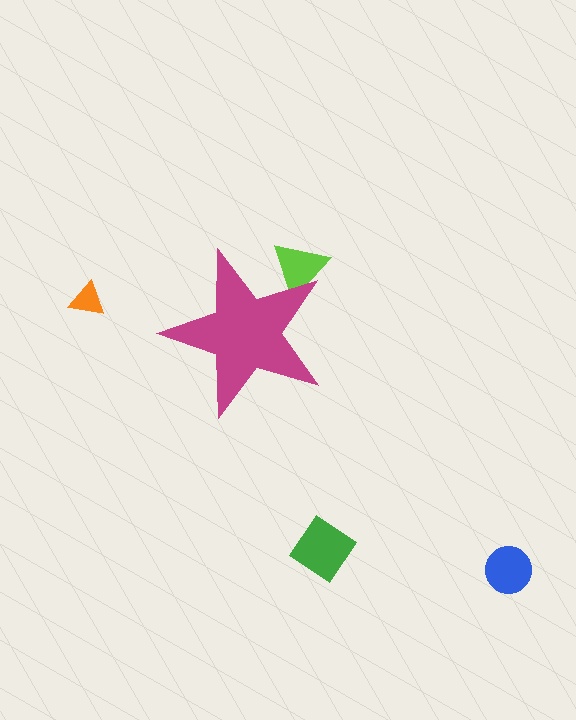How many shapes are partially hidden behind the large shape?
1 shape is partially hidden.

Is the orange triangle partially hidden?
No, the orange triangle is fully visible.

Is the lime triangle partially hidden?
Yes, the lime triangle is partially hidden behind the magenta star.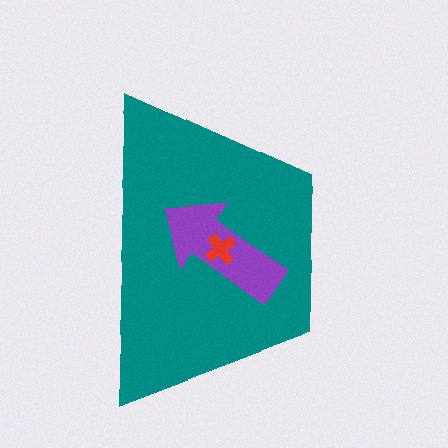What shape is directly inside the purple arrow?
The red cross.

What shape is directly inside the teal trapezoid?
The purple arrow.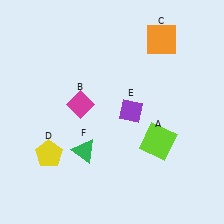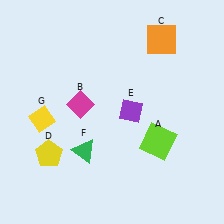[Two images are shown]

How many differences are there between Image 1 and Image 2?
There is 1 difference between the two images.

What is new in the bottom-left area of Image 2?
A yellow diamond (G) was added in the bottom-left area of Image 2.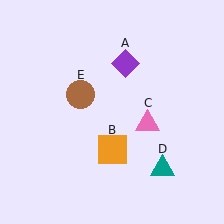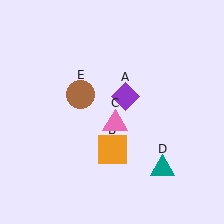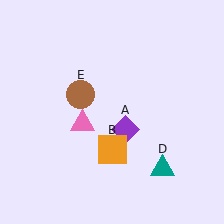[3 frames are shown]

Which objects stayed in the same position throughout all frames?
Orange square (object B) and teal triangle (object D) and brown circle (object E) remained stationary.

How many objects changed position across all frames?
2 objects changed position: purple diamond (object A), pink triangle (object C).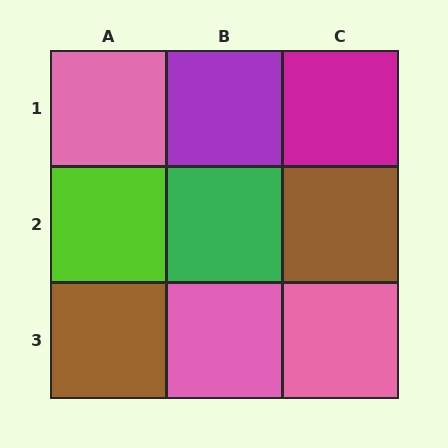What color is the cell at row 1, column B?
Purple.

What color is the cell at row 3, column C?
Pink.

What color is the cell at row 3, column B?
Pink.